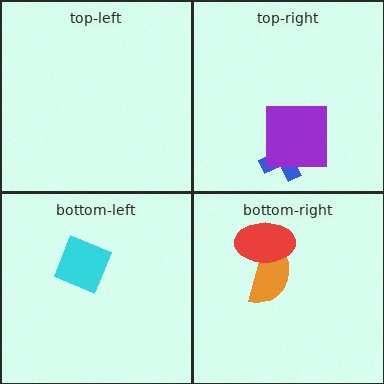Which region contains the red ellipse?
The bottom-right region.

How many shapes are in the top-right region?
2.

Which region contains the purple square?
The top-right region.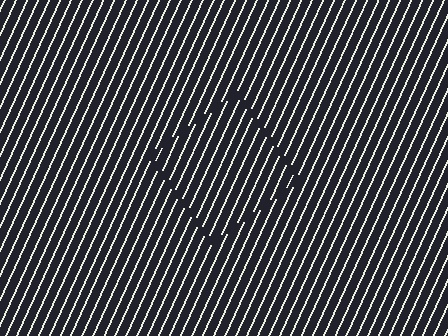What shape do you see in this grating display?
An illusory square. The interior of the shape contains the same grating, shifted by half a period — the contour is defined by the phase discontinuity where line-ends from the inner and outer gratings abut.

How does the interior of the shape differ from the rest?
The interior of the shape contains the same grating, shifted by half a period — the contour is defined by the phase discontinuity where line-ends from the inner and outer gratings abut.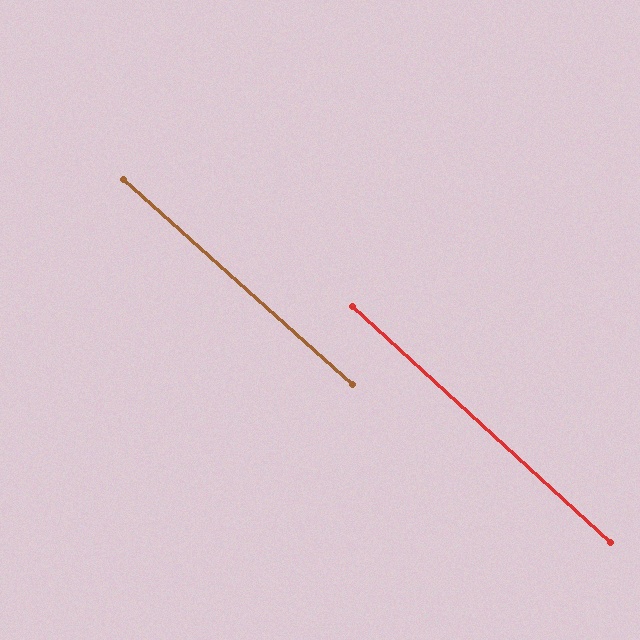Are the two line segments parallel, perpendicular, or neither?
Parallel — their directions differ by only 0.5°.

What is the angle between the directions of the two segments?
Approximately 1 degree.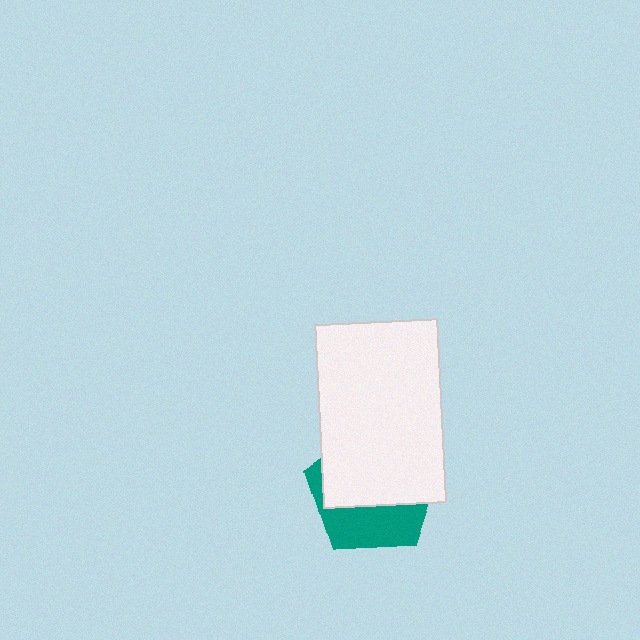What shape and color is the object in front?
The object in front is a white rectangle.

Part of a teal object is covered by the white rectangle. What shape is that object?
It is a pentagon.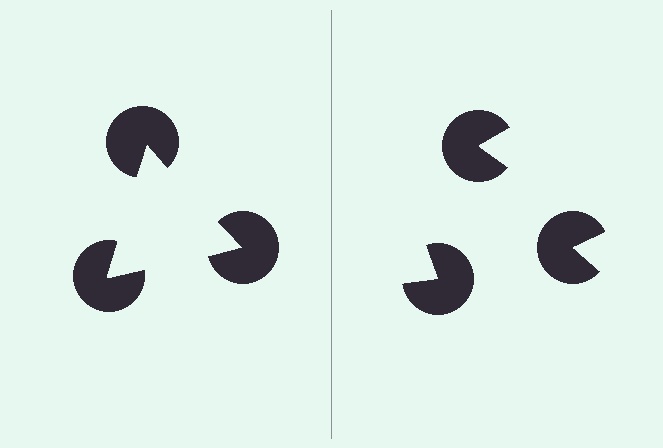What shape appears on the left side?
An illusory triangle.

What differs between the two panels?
The pac-man discs are positioned identically on both sides; only the wedge orientations differ. On the left they align to a triangle; on the right they are misaligned.